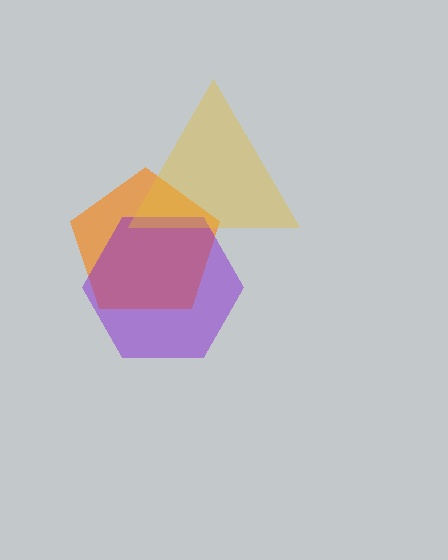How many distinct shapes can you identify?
There are 3 distinct shapes: an orange pentagon, a purple hexagon, a yellow triangle.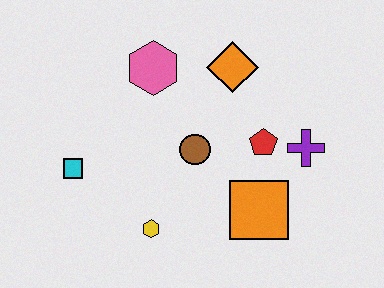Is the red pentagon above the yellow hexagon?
Yes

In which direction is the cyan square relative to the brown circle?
The cyan square is to the left of the brown circle.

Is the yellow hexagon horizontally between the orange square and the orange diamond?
No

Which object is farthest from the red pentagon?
The cyan square is farthest from the red pentagon.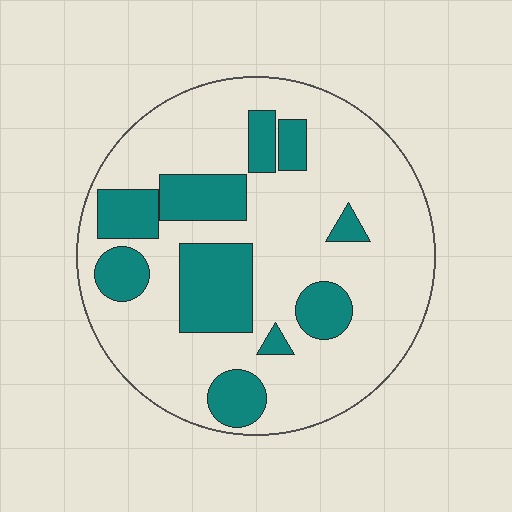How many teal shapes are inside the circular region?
10.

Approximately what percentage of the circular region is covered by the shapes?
Approximately 25%.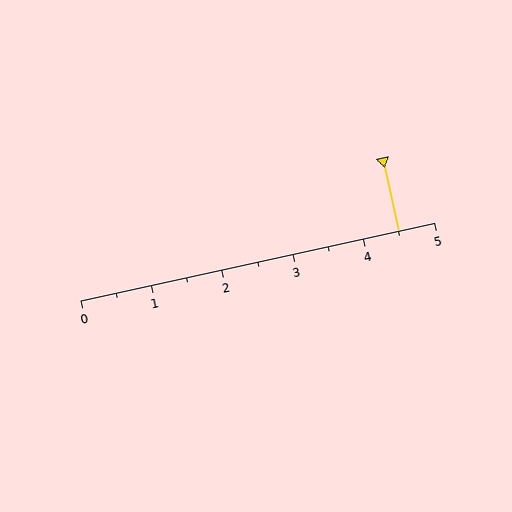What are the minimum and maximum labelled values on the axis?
The axis runs from 0 to 5.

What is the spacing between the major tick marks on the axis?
The major ticks are spaced 1 apart.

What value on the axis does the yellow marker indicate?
The marker indicates approximately 4.5.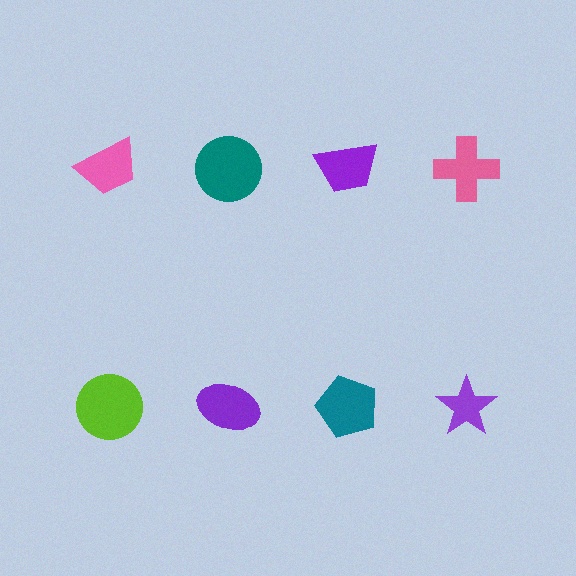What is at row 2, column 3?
A teal pentagon.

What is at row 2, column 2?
A purple ellipse.